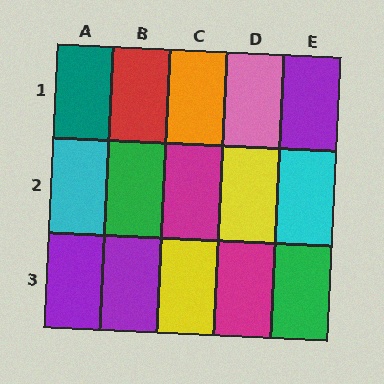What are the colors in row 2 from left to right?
Cyan, green, magenta, yellow, cyan.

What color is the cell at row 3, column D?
Magenta.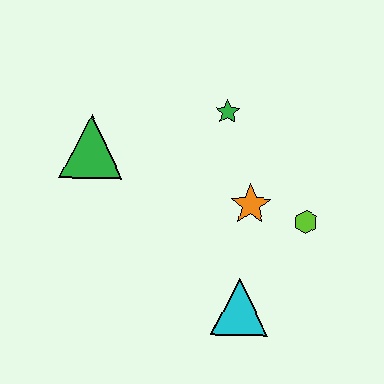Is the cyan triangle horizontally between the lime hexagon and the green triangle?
Yes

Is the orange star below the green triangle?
Yes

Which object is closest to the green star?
The orange star is closest to the green star.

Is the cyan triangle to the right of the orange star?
No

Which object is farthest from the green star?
The cyan triangle is farthest from the green star.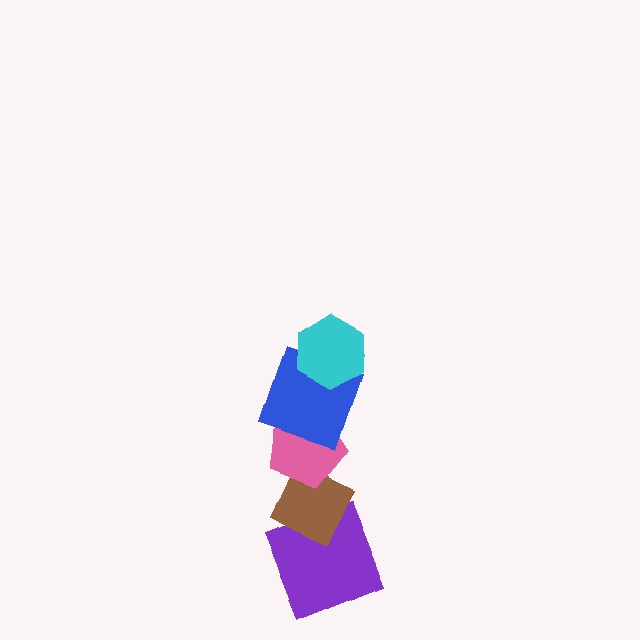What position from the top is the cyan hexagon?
The cyan hexagon is 1st from the top.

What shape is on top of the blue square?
The cyan hexagon is on top of the blue square.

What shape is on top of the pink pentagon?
The blue square is on top of the pink pentagon.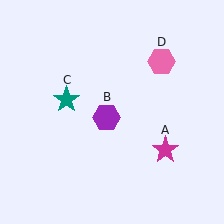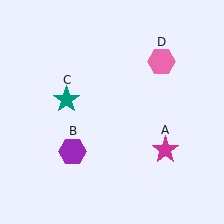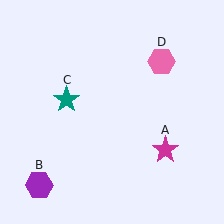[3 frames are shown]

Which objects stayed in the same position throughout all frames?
Magenta star (object A) and teal star (object C) and pink hexagon (object D) remained stationary.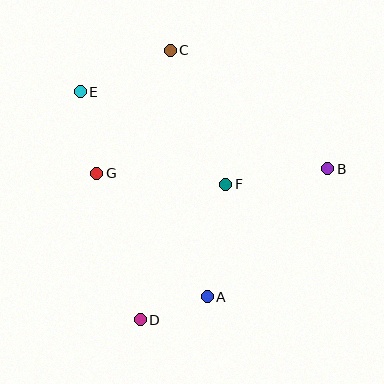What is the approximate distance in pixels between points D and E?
The distance between D and E is approximately 236 pixels.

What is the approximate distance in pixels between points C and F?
The distance between C and F is approximately 145 pixels.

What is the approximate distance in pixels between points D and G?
The distance between D and G is approximately 153 pixels.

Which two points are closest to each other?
Points A and D are closest to each other.